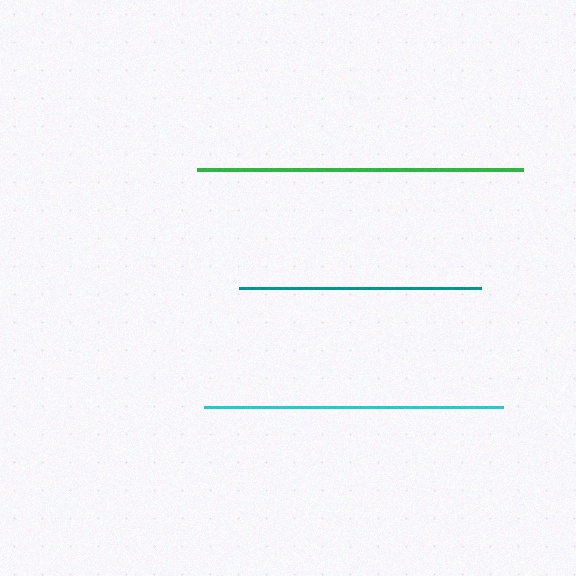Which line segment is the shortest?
The teal line is the shortest at approximately 242 pixels.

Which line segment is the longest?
The green line is the longest at approximately 325 pixels.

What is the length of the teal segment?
The teal segment is approximately 242 pixels long.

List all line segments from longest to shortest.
From longest to shortest: green, cyan, teal.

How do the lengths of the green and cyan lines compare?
The green and cyan lines are approximately the same length.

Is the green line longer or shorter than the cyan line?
The green line is longer than the cyan line.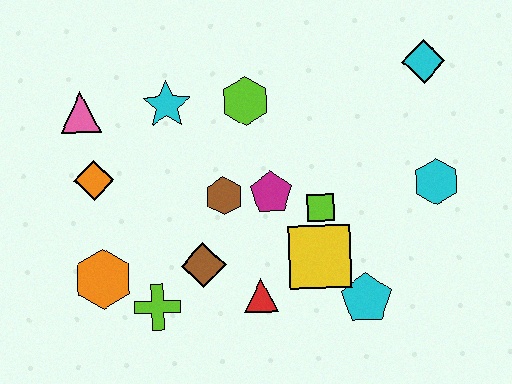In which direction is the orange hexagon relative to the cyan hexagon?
The orange hexagon is to the left of the cyan hexagon.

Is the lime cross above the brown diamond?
No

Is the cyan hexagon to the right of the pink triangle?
Yes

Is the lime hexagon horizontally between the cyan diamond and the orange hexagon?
Yes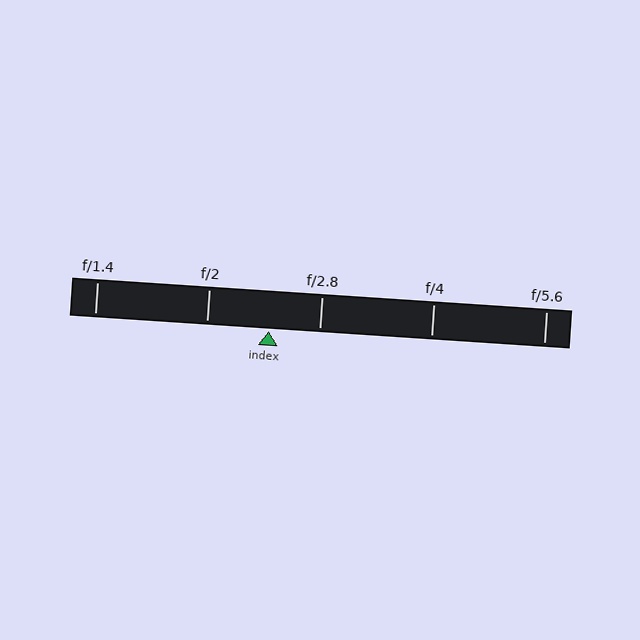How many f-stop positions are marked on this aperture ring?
There are 5 f-stop positions marked.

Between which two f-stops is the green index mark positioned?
The index mark is between f/2 and f/2.8.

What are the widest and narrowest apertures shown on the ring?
The widest aperture shown is f/1.4 and the narrowest is f/5.6.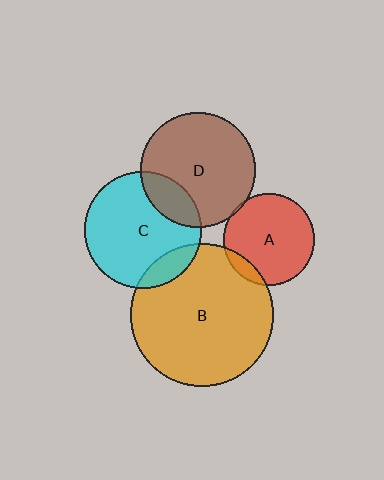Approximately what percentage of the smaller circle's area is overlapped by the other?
Approximately 10%.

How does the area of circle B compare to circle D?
Approximately 1.5 times.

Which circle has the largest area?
Circle B (orange).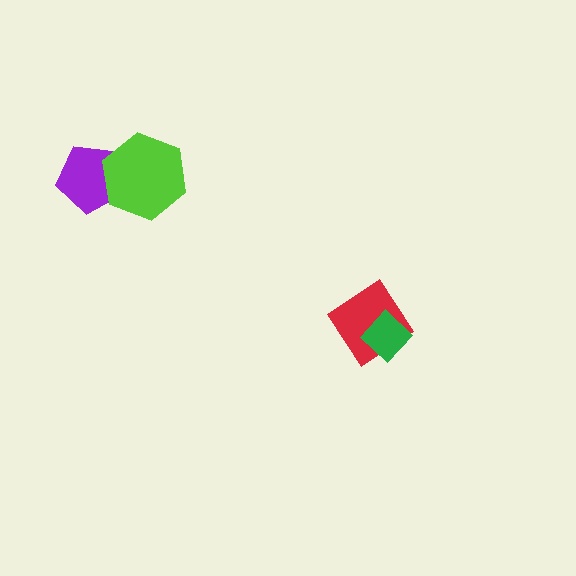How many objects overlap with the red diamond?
1 object overlaps with the red diamond.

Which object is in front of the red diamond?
The green diamond is in front of the red diamond.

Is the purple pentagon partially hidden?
Yes, it is partially covered by another shape.